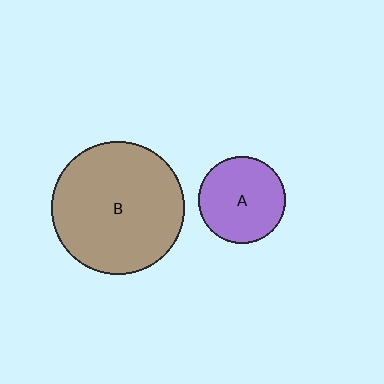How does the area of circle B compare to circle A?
Approximately 2.3 times.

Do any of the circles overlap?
No, none of the circles overlap.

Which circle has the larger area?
Circle B (brown).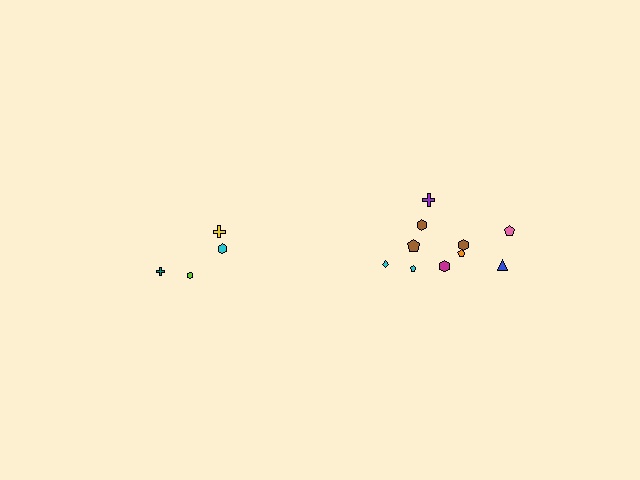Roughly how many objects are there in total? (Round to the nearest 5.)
Roughly 15 objects in total.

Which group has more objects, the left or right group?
The right group.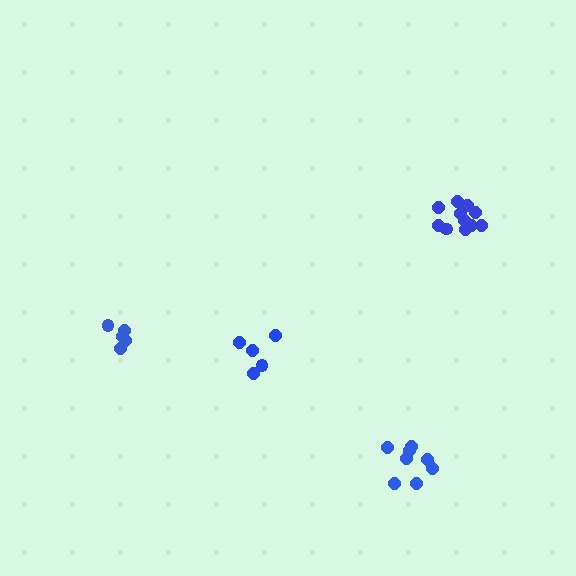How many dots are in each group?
Group 1: 8 dots, Group 2: 5 dots, Group 3: 5 dots, Group 4: 11 dots (29 total).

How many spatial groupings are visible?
There are 4 spatial groupings.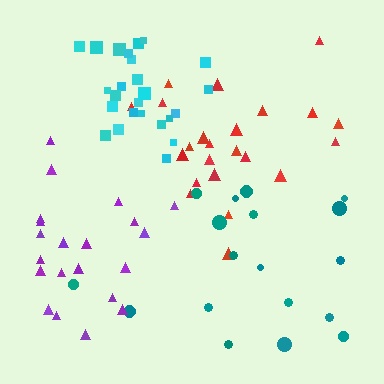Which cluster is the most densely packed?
Cyan.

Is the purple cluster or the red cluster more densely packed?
Red.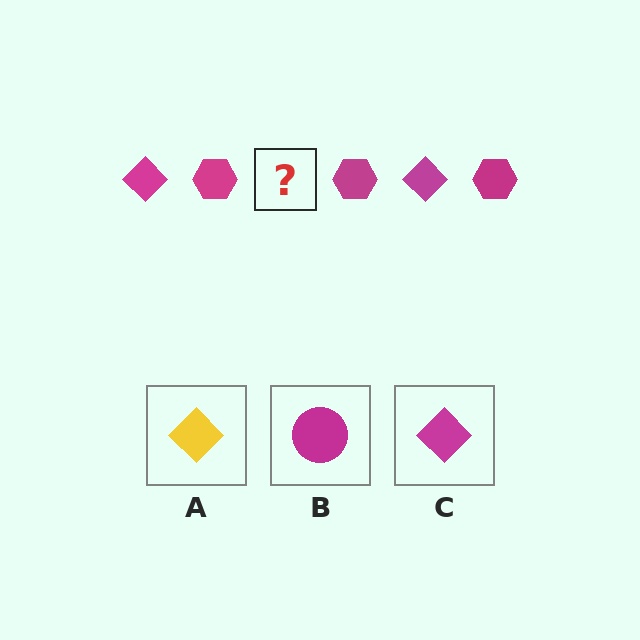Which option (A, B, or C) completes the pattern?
C.